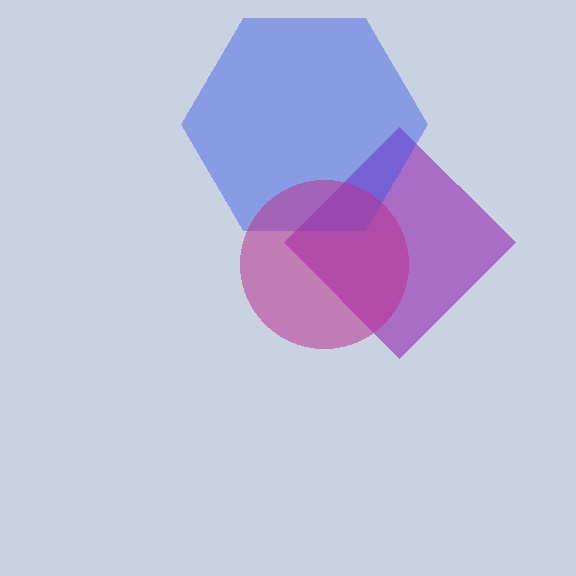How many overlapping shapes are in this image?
There are 3 overlapping shapes in the image.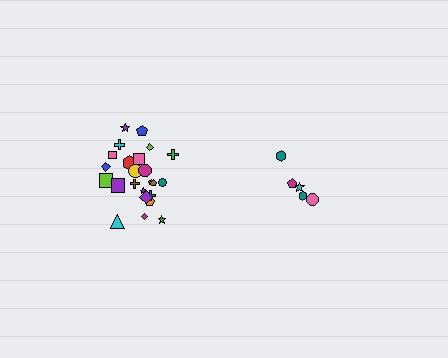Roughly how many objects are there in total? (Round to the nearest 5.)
Roughly 30 objects in total.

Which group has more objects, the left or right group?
The left group.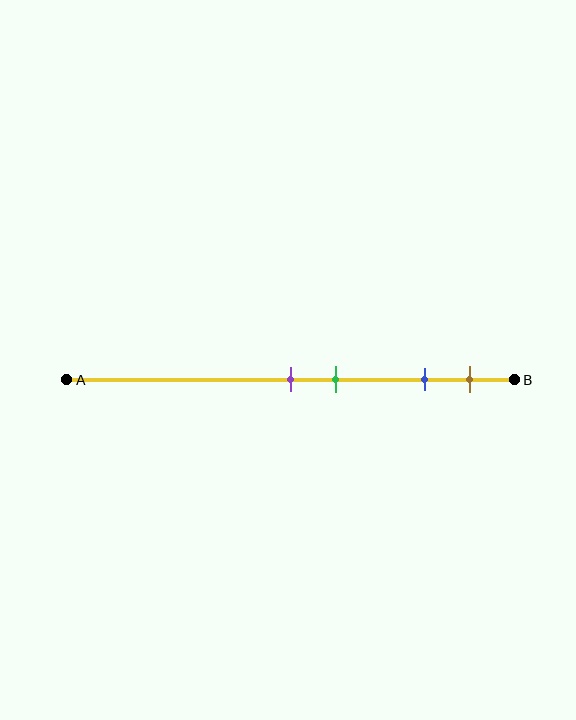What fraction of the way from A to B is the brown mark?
The brown mark is approximately 90% (0.9) of the way from A to B.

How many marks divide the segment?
There are 4 marks dividing the segment.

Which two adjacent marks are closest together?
The purple and green marks are the closest adjacent pair.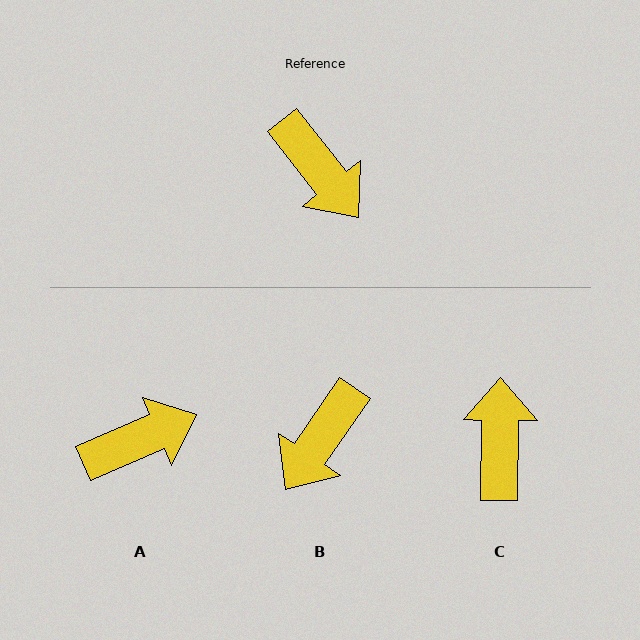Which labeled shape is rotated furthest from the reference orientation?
C, about 141 degrees away.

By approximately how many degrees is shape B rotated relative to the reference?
Approximately 72 degrees clockwise.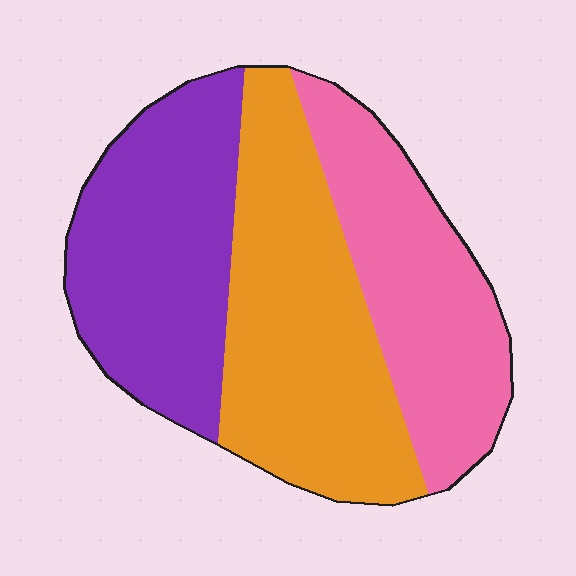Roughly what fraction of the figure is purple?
Purple takes up between a quarter and a half of the figure.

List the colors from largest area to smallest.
From largest to smallest: orange, purple, pink.